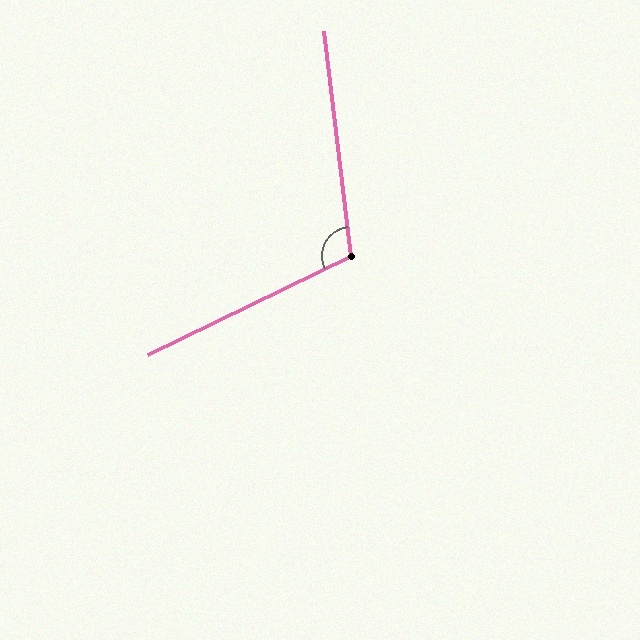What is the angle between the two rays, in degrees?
Approximately 109 degrees.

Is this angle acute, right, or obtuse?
It is obtuse.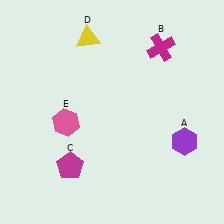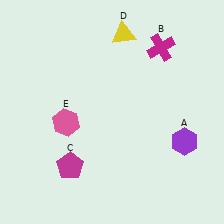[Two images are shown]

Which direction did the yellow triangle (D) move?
The yellow triangle (D) moved right.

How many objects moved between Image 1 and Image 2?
1 object moved between the two images.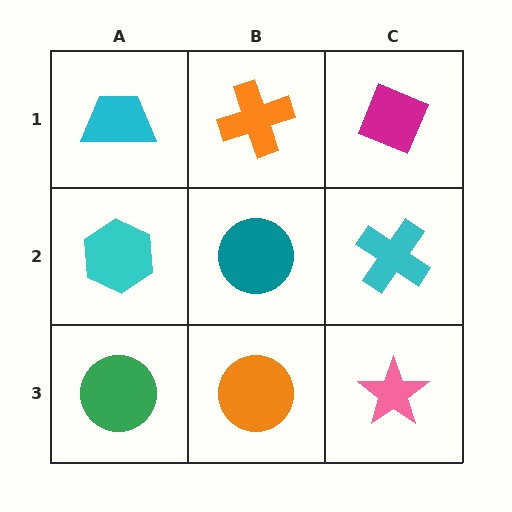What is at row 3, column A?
A green circle.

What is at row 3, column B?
An orange circle.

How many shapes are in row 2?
3 shapes.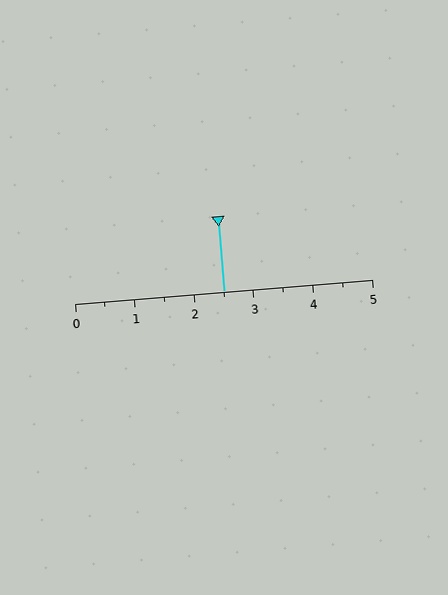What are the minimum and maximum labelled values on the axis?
The axis runs from 0 to 5.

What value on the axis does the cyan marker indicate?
The marker indicates approximately 2.5.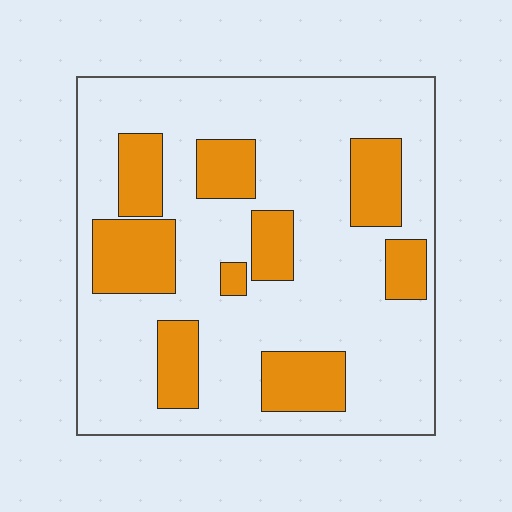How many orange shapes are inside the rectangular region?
9.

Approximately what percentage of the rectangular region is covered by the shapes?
Approximately 25%.